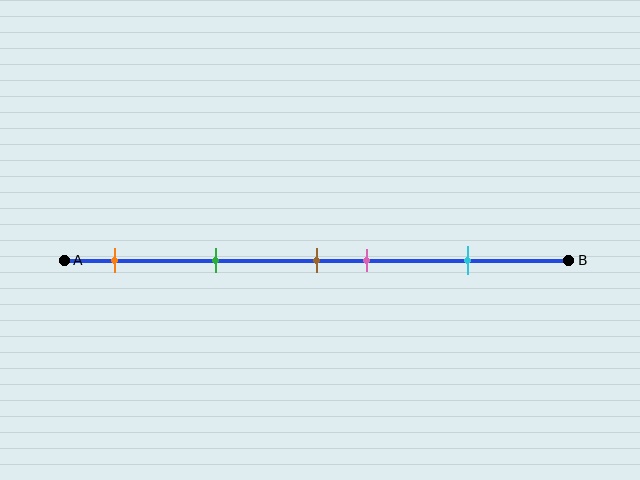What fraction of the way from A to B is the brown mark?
The brown mark is approximately 50% (0.5) of the way from A to B.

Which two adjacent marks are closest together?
The brown and pink marks are the closest adjacent pair.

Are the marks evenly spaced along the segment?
No, the marks are not evenly spaced.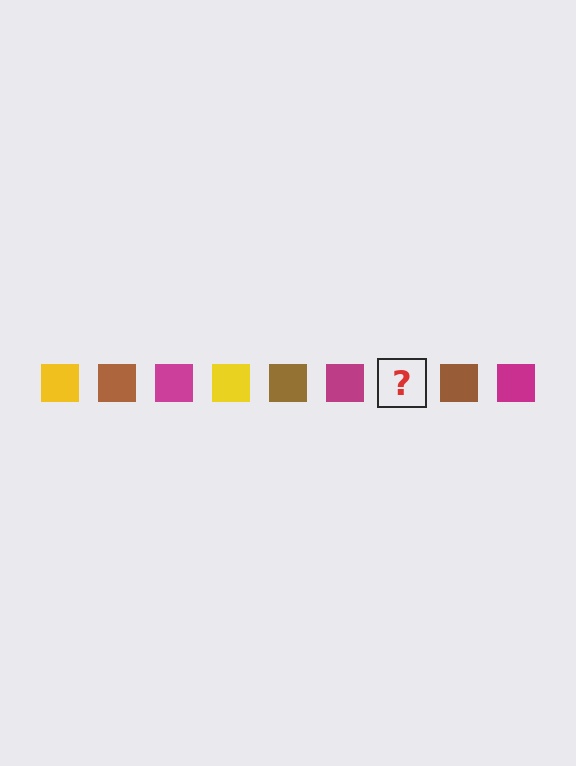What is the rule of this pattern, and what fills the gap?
The rule is that the pattern cycles through yellow, brown, magenta squares. The gap should be filled with a yellow square.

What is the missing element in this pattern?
The missing element is a yellow square.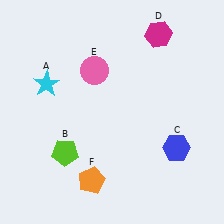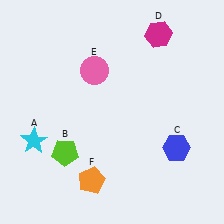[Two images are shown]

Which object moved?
The cyan star (A) moved down.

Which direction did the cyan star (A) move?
The cyan star (A) moved down.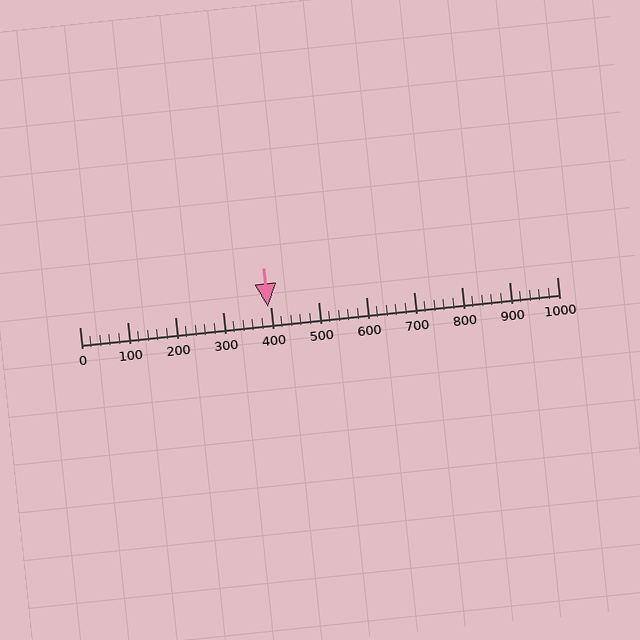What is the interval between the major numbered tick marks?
The major tick marks are spaced 100 units apart.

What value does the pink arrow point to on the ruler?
The pink arrow points to approximately 395.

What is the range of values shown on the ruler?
The ruler shows values from 0 to 1000.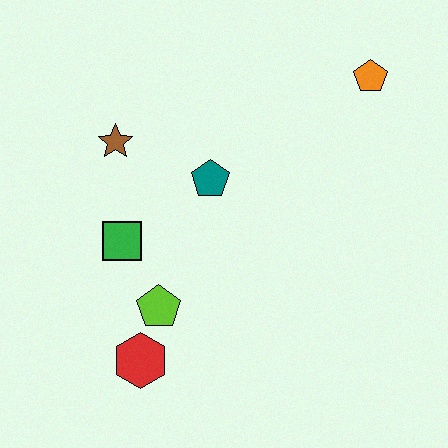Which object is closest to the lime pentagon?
The red hexagon is closest to the lime pentagon.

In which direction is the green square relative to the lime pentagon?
The green square is above the lime pentagon.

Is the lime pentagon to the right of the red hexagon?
Yes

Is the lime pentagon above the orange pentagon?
No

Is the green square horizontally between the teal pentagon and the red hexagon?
No